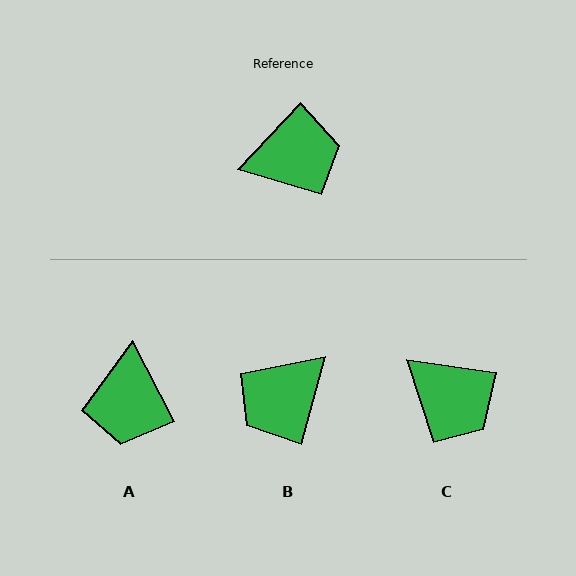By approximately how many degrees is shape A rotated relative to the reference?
Approximately 110 degrees clockwise.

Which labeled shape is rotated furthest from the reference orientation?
B, about 152 degrees away.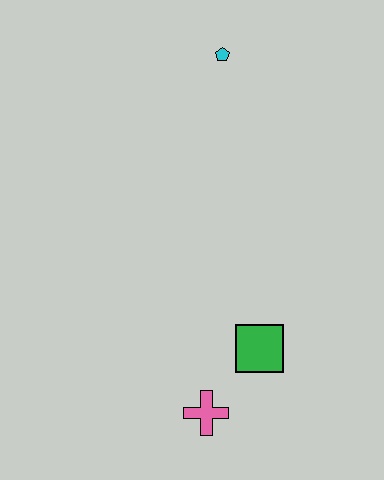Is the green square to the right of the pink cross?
Yes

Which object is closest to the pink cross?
The green square is closest to the pink cross.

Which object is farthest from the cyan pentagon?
The pink cross is farthest from the cyan pentagon.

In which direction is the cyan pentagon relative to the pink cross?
The cyan pentagon is above the pink cross.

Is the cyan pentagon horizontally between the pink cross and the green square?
Yes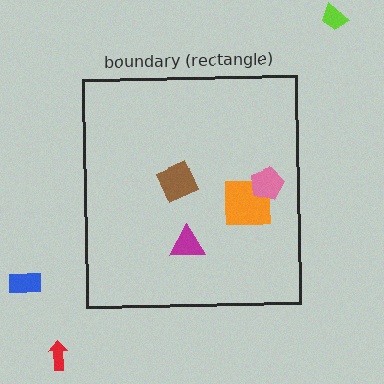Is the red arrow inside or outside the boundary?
Outside.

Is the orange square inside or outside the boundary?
Inside.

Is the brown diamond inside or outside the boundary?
Inside.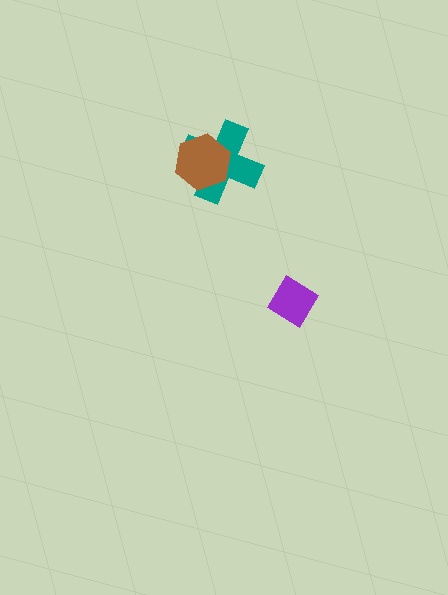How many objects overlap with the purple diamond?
0 objects overlap with the purple diamond.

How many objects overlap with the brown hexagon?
1 object overlaps with the brown hexagon.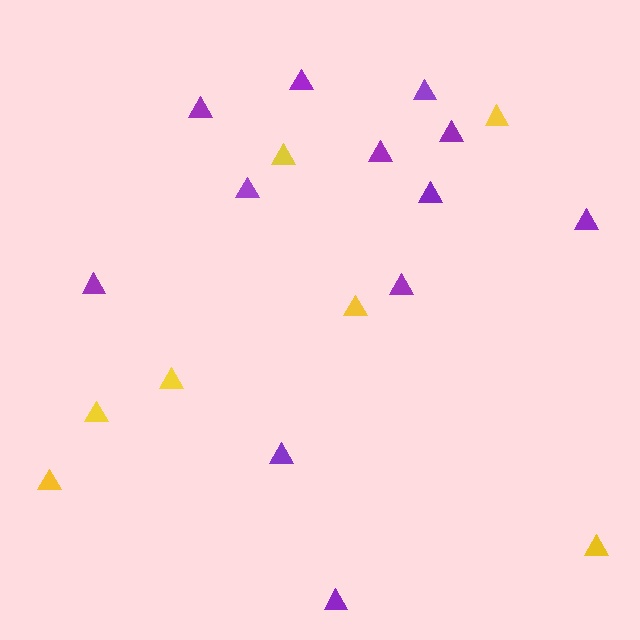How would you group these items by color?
There are 2 groups: one group of purple triangles (12) and one group of yellow triangles (7).